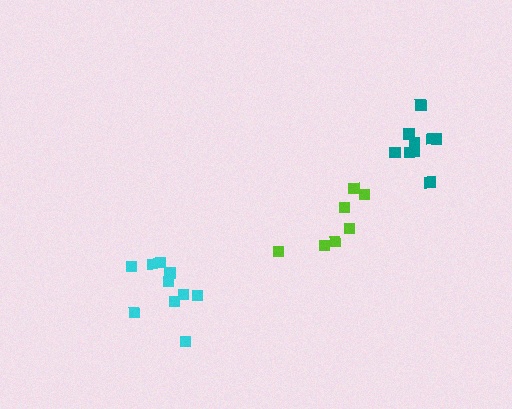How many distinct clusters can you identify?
There are 3 distinct clusters.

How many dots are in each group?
Group 1: 10 dots, Group 2: 7 dots, Group 3: 9 dots (26 total).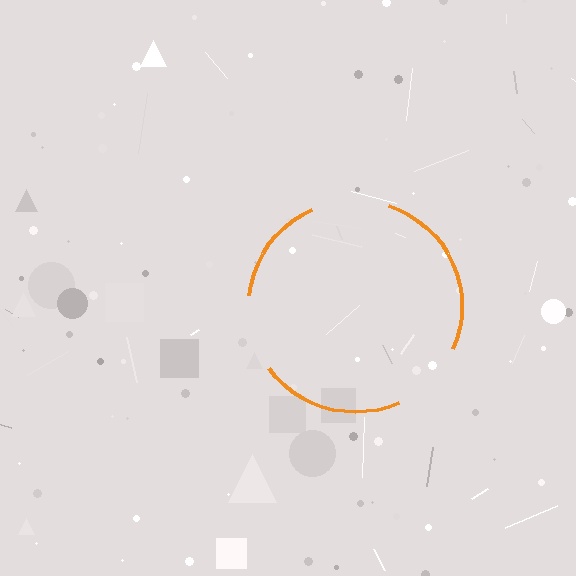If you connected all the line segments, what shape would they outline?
They would outline a circle.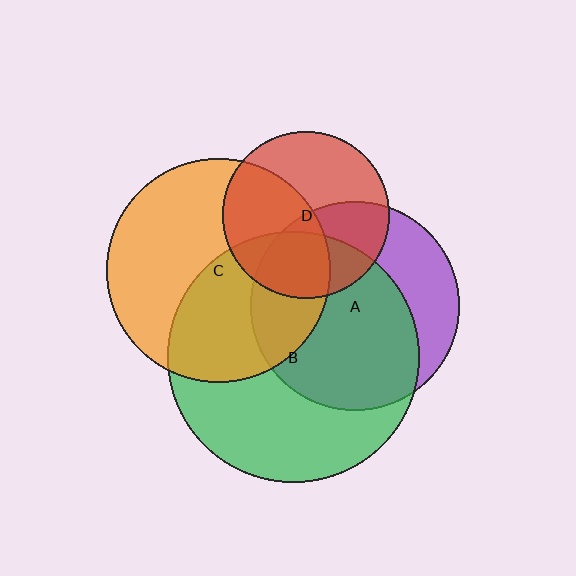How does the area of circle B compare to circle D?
Approximately 2.3 times.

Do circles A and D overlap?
Yes.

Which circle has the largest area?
Circle B (green).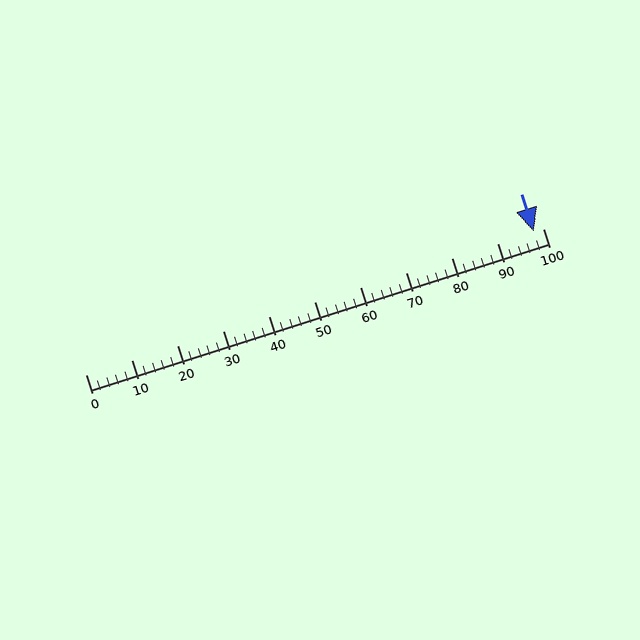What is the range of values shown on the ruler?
The ruler shows values from 0 to 100.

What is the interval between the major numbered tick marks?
The major tick marks are spaced 10 units apart.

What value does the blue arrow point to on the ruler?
The blue arrow points to approximately 98.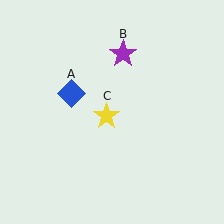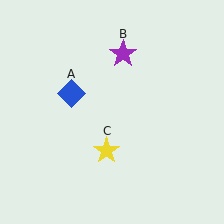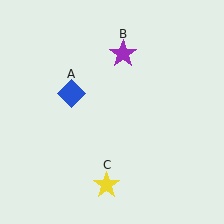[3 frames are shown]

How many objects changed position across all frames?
1 object changed position: yellow star (object C).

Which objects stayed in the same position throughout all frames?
Blue diamond (object A) and purple star (object B) remained stationary.